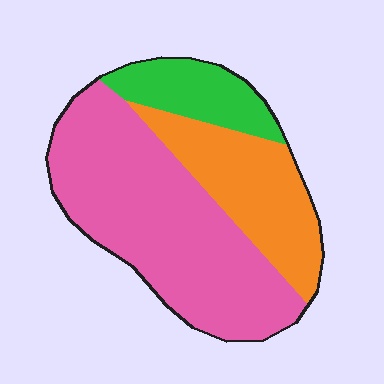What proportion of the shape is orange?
Orange takes up between a quarter and a half of the shape.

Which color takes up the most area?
Pink, at roughly 60%.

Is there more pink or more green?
Pink.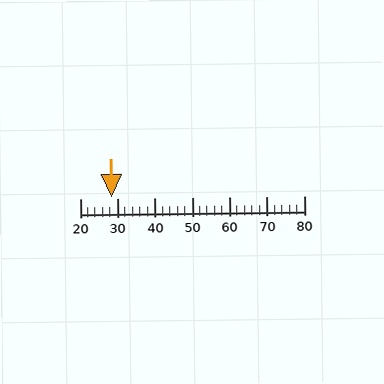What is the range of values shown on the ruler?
The ruler shows values from 20 to 80.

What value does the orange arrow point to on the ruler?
The orange arrow points to approximately 28.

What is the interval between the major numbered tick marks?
The major tick marks are spaced 10 units apart.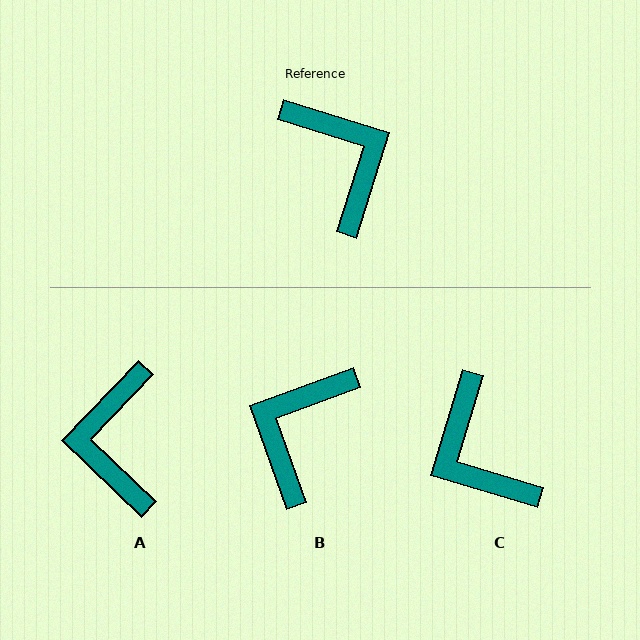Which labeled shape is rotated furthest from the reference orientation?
C, about 179 degrees away.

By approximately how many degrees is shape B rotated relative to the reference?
Approximately 127 degrees counter-clockwise.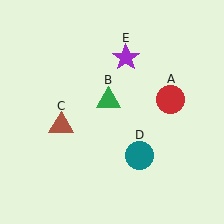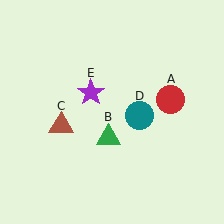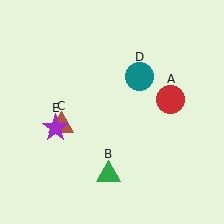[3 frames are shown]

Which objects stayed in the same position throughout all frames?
Red circle (object A) and brown triangle (object C) remained stationary.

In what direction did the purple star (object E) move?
The purple star (object E) moved down and to the left.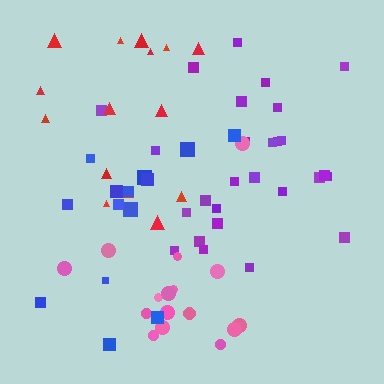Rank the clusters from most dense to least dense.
purple, pink, red, blue.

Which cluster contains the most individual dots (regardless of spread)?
Purple (27).